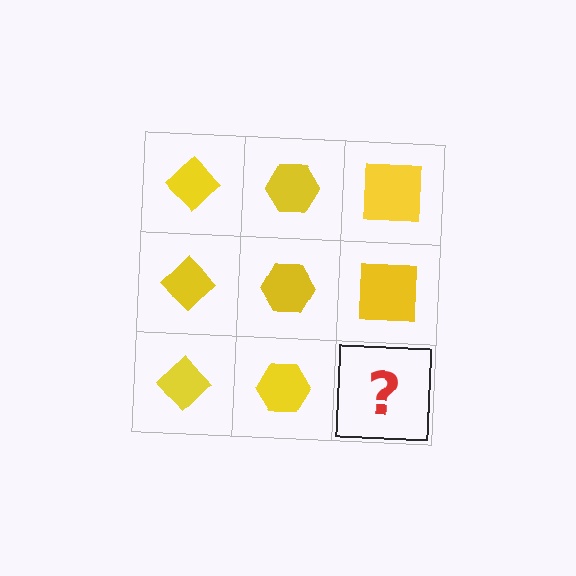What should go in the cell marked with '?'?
The missing cell should contain a yellow square.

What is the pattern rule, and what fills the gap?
The rule is that each column has a consistent shape. The gap should be filled with a yellow square.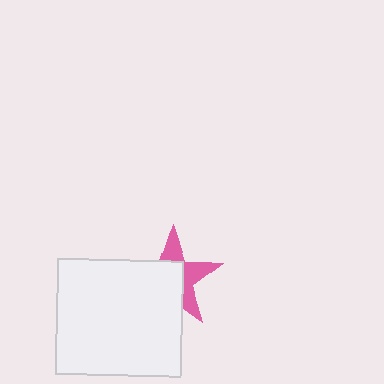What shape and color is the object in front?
The object in front is a white rectangle.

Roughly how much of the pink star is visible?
A small part of it is visible (roughly 43%).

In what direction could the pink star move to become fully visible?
The pink star could move toward the upper-right. That would shift it out from behind the white rectangle entirely.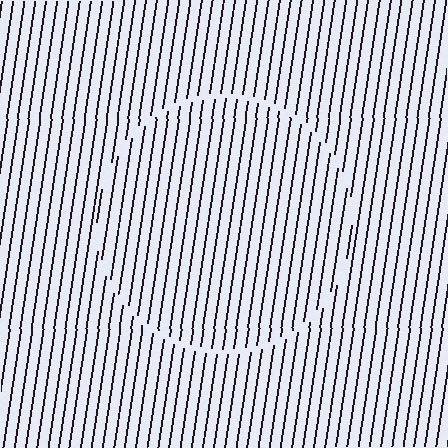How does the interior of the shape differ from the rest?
The interior of the shape contains the same grating, shifted by half a period — the contour is defined by the phase discontinuity where line-ends from the inner and outer gratings abut.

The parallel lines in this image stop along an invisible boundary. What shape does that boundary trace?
An illusory circle. The interior of the shape contains the same grating, shifted by half a period — the contour is defined by the phase discontinuity where line-ends from the inner and outer gratings abut.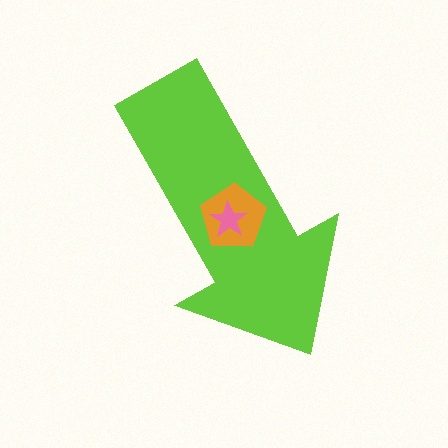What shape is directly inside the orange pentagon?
The pink star.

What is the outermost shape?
The lime arrow.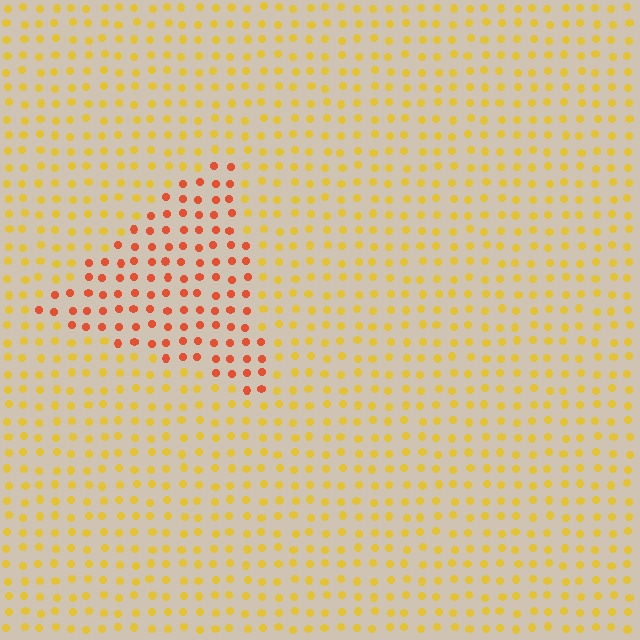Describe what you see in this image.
The image is filled with small yellow elements in a uniform arrangement. A triangle-shaped region is visible where the elements are tinted to a slightly different hue, forming a subtle color boundary.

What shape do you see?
I see a triangle.